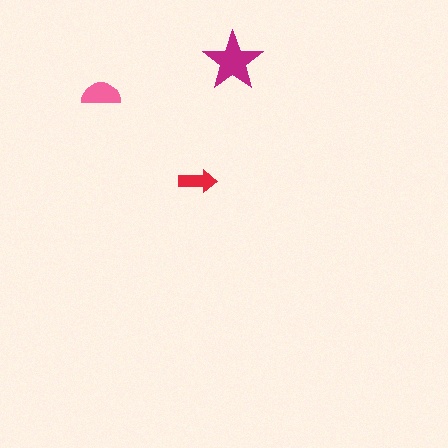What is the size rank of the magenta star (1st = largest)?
1st.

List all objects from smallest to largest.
The red arrow, the pink semicircle, the magenta star.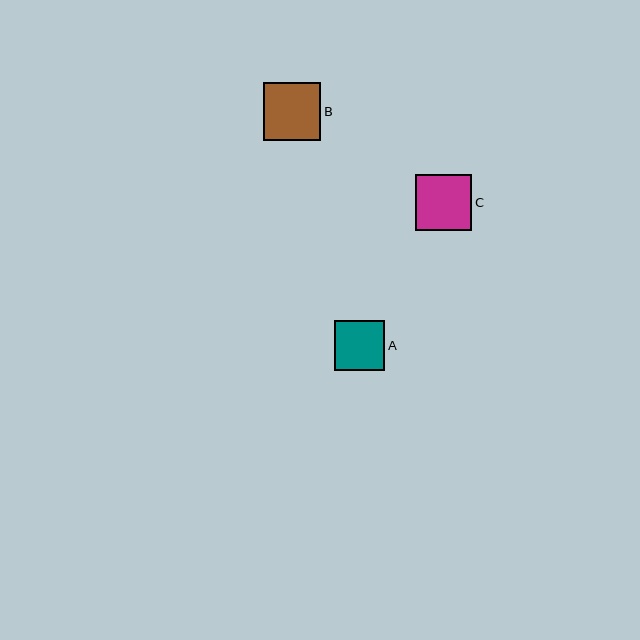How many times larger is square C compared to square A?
Square C is approximately 1.1 times the size of square A.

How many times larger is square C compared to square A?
Square C is approximately 1.1 times the size of square A.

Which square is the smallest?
Square A is the smallest with a size of approximately 50 pixels.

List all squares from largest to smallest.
From largest to smallest: B, C, A.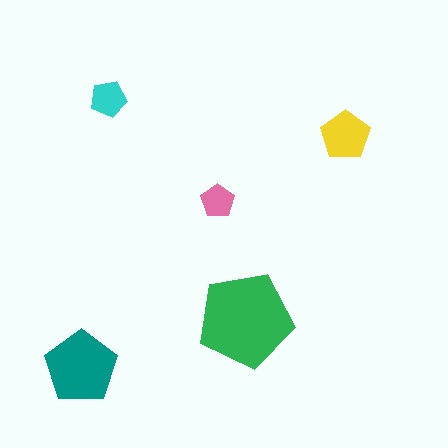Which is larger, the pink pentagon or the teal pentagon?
The teal one.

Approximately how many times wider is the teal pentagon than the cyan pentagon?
About 2 times wider.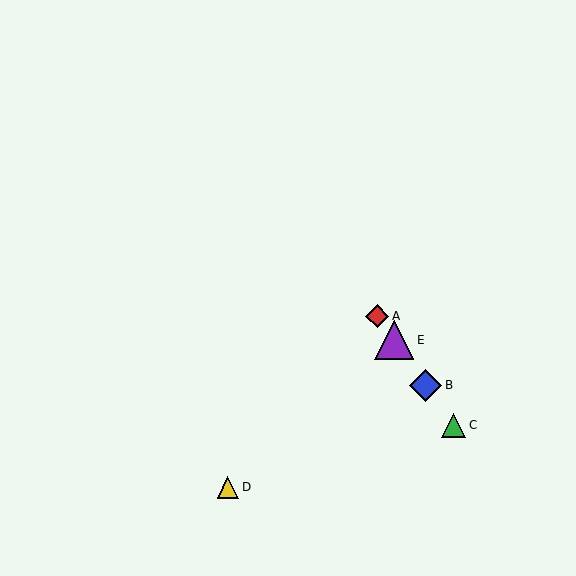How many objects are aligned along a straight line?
4 objects (A, B, C, E) are aligned along a straight line.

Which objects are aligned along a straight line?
Objects A, B, C, E are aligned along a straight line.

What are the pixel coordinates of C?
Object C is at (454, 425).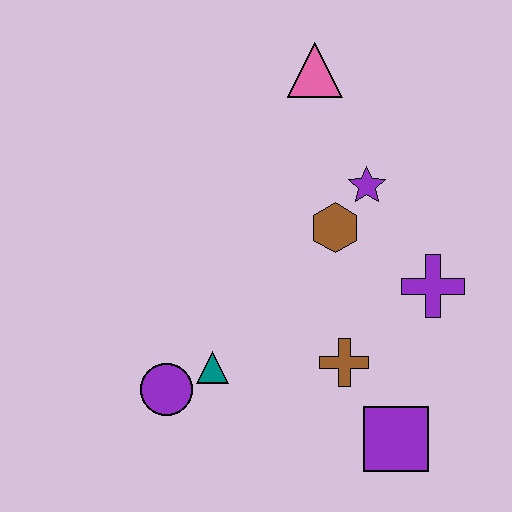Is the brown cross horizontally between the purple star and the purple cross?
No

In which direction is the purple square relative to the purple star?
The purple square is below the purple star.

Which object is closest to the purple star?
The brown hexagon is closest to the purple star.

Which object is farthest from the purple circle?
The pink triangle is farthest from the purple circle.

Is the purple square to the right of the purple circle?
Yes